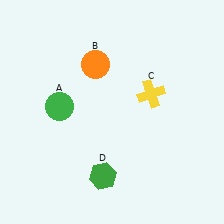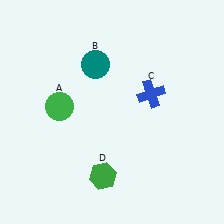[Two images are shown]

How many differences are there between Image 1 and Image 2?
There are 2 differences between the two images.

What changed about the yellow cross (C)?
In Image 1, C is yellow. In Image 2, it changed to blue.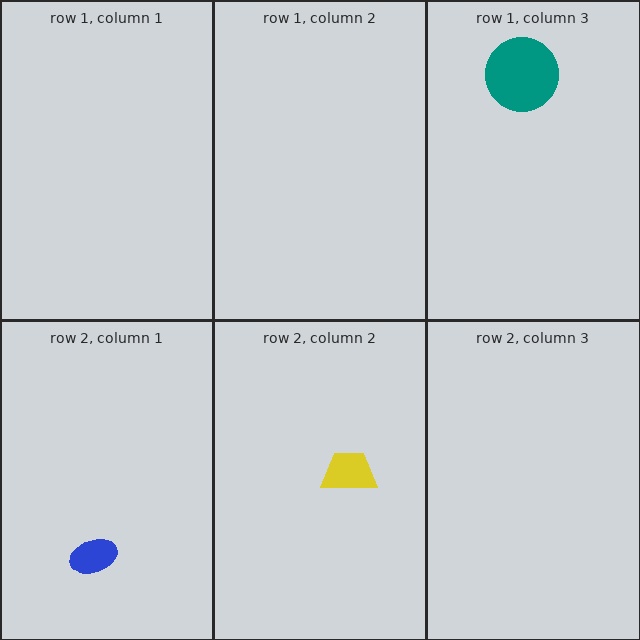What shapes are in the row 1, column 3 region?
The teal circle.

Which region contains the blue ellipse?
The row 2, column 1 region.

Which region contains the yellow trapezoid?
The row 2, column 2 region.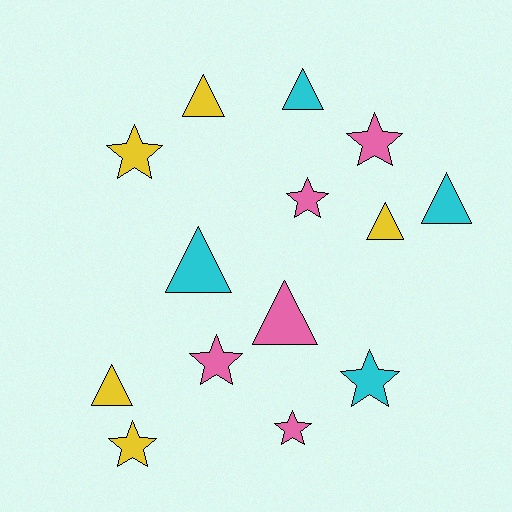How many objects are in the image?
There are 14 objects.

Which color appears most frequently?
Pink, with 5 objects.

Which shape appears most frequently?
Triangle, with 7 objects.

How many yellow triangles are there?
There are 3 yellow triangles.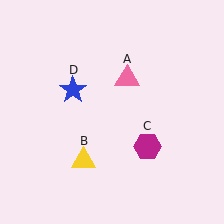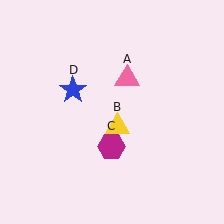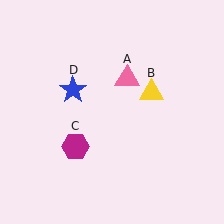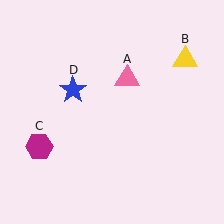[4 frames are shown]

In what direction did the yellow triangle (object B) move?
The yellow triangle (object B) moved up and to the right.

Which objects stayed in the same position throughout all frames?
Pink triangle (object A) and blue star (object D) remained stationary.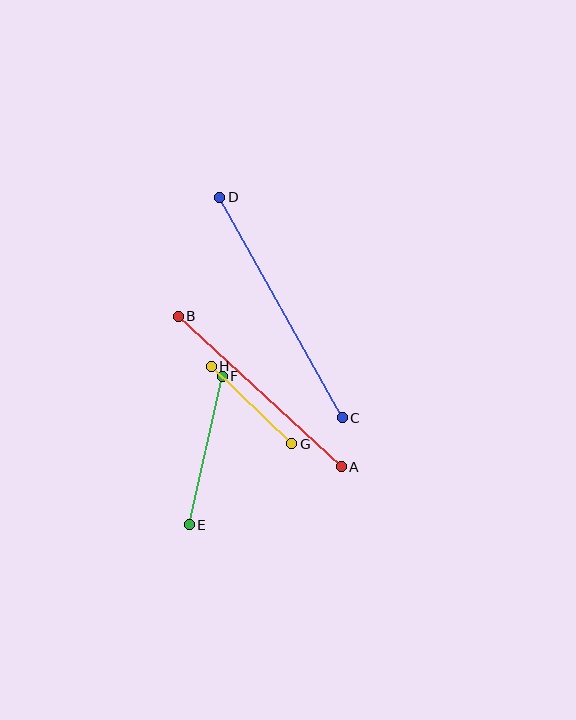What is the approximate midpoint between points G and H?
The midpoint is at approximately (252, 405) pixels.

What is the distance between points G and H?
The distance is approximately 112 pixels.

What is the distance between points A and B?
The distance is approximately 222 pixels.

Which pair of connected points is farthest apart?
Points C and D are farthest apart.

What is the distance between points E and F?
The distance is approximately 152 pixels.